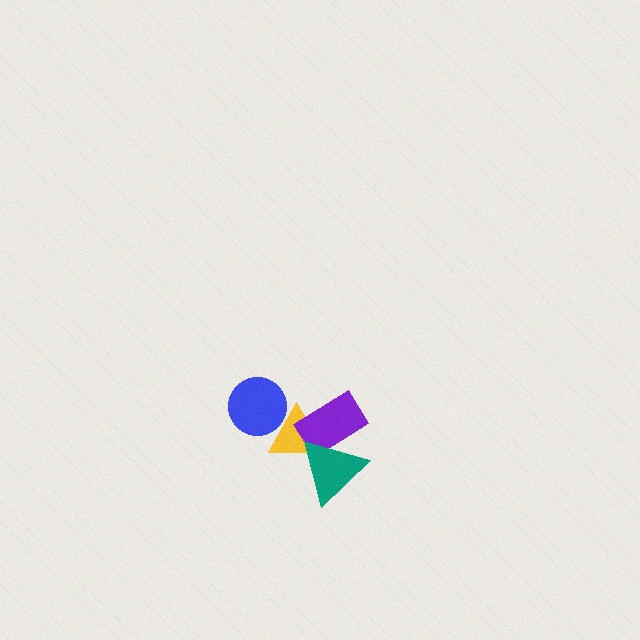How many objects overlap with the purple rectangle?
2 objects overlap with the purple rectangle.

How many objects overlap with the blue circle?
1 object overlaps with the blue circle.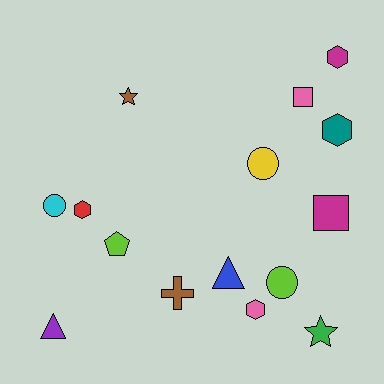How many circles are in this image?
There are 3 circles.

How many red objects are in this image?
There is 1 red object.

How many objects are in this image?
There are 15 objects.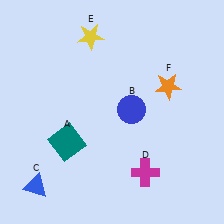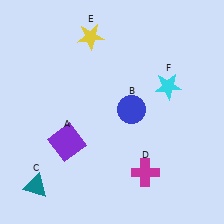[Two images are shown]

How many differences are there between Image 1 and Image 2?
There are 3 differences between the two images.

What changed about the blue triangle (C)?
In Image 1, C is blue. In Image 2, it changed to teal.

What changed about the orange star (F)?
In Image 1, F is orange. In Image 2, it changed to cyan.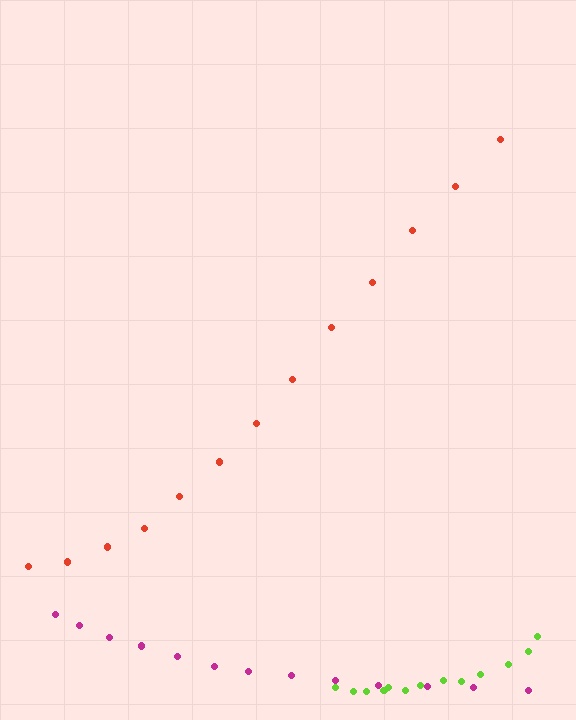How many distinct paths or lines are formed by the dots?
There are 3 distinct paths.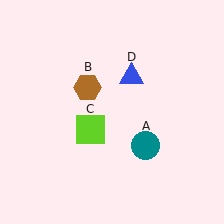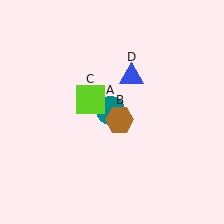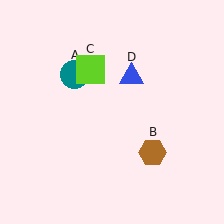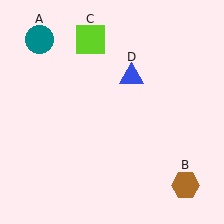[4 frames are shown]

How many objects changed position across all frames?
3 objects changed position: teal circle (object A), brown hexagon (object B), lime square (object C).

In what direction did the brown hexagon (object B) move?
The brown hexagon (object B) moved down and to the right.